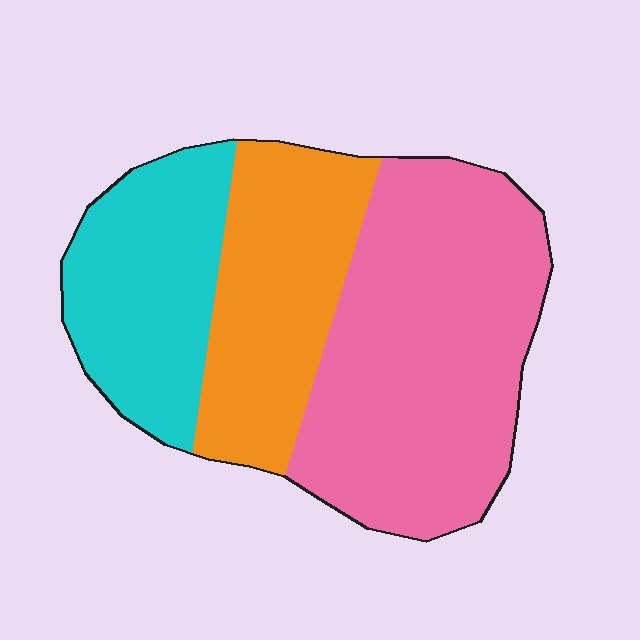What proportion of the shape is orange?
Orange covers 27% of the shape.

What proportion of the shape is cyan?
Cyan covers 25% of the shape.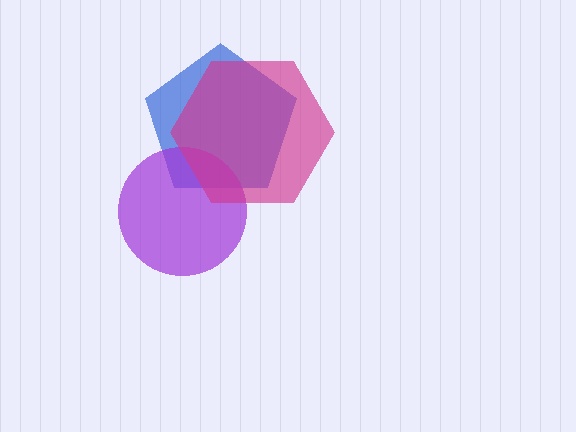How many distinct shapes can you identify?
There are 3 distinct shapes: a blue pentagon, a purple circle, a magenta hexagon.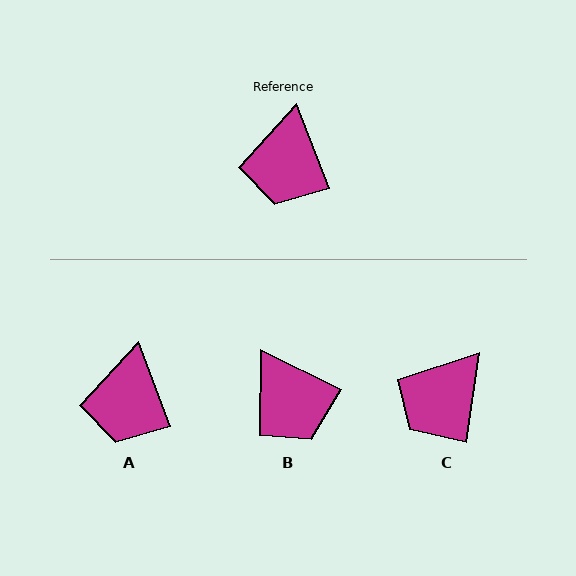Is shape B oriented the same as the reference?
No, it is off by about 42 degrees.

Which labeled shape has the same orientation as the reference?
A.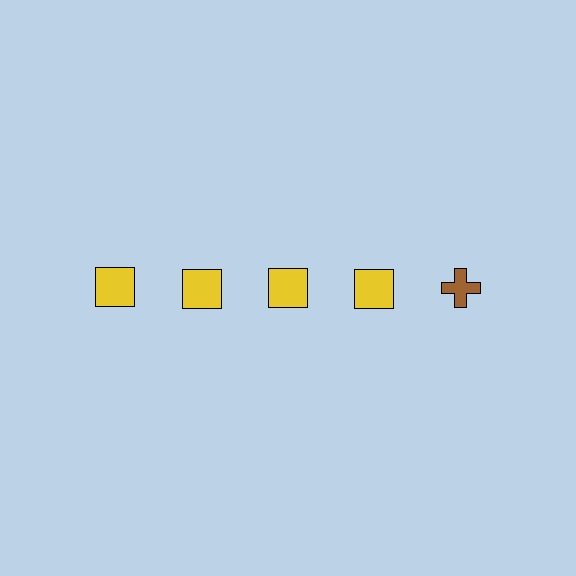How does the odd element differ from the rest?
It differs in both color (brown instead of yellow) and shape (cross instead of square).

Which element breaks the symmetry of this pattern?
The brown cross in the top row, rightmost column breaks the symmetry. All other shapes are yellow squares.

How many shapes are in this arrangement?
There are 5 shapes arranged in a grid pattern.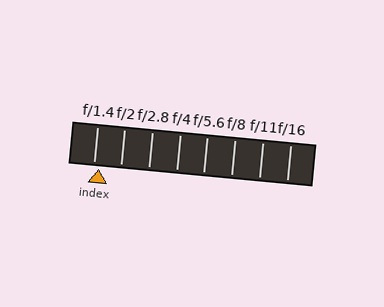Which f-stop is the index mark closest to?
The index mark is closest to f/1.4.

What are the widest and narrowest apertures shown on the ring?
The widest aperture shown is f/1.4 and the narrowest is f/16.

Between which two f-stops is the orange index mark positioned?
The index mark is between f/1.4 and f/2.